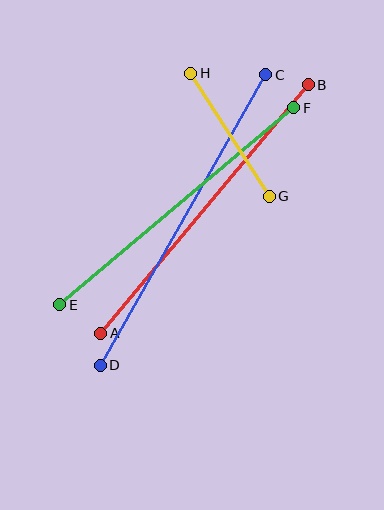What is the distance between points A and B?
The distance is approximately 324 pixels.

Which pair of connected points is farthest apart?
Points C and D are farthest apart.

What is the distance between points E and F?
The distance is approximately 306 pixels.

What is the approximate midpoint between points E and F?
The midpoint is at approximately (177, 206) pixels.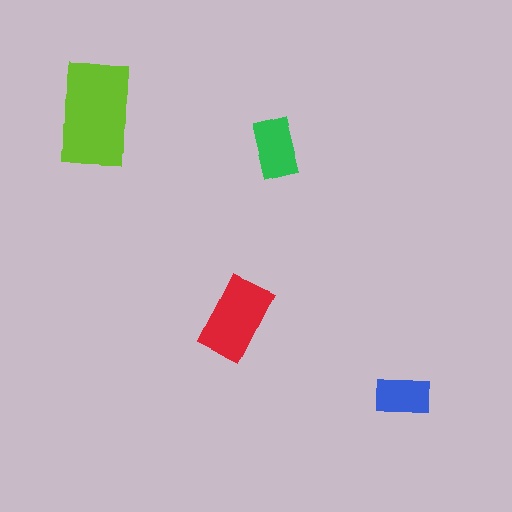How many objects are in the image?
There are 4 objects in the image.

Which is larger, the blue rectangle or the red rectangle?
The red one.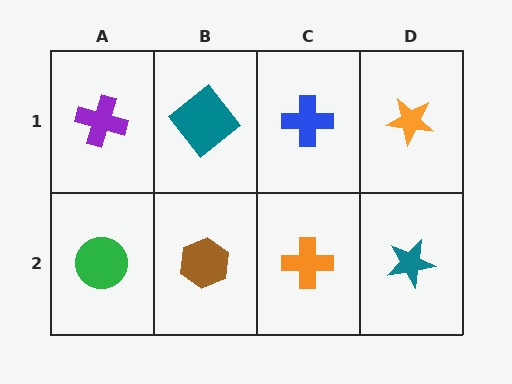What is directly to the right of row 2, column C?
A teal star.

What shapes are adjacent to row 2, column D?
An orange star (row 1, column D), an orange cross (row 2, column C).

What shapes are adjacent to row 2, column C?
A blue cross (row 1, column C), a brown hexagon (row 2, column B), a teal star (row 2, column D).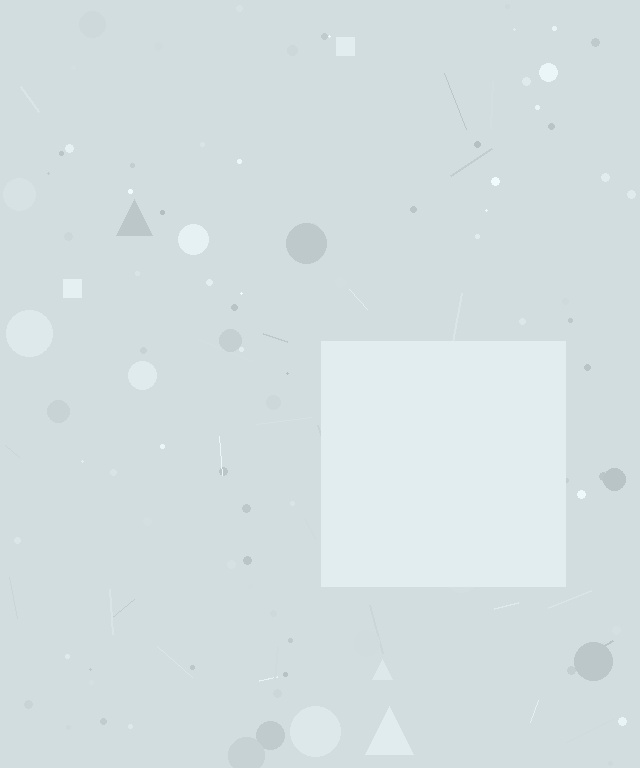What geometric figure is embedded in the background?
A square is embedded in the background.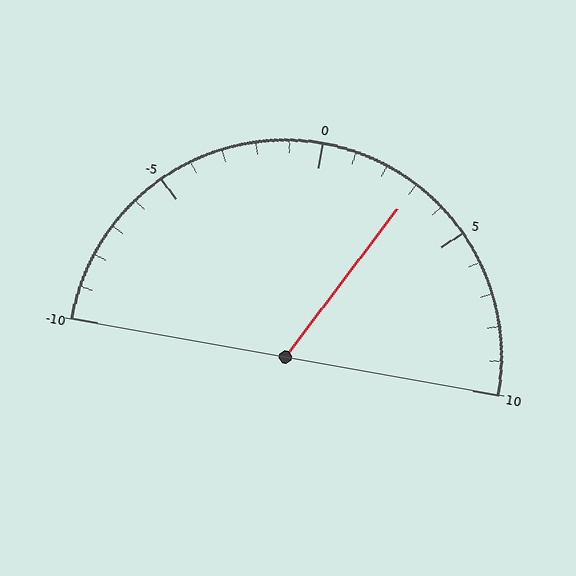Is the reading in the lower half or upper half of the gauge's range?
The reading is in the upper half of the range (-10 to 10).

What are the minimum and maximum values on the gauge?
The gauge ranges from -10 to 10.